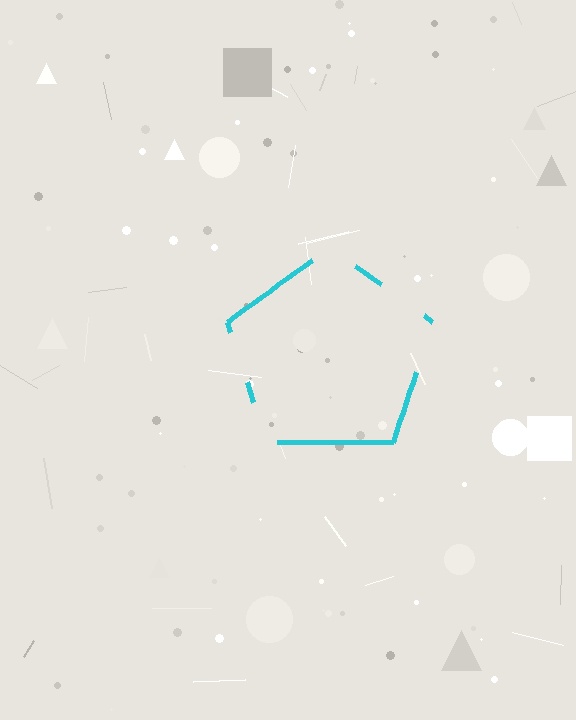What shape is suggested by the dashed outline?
The dashed outline suggests a pentagon.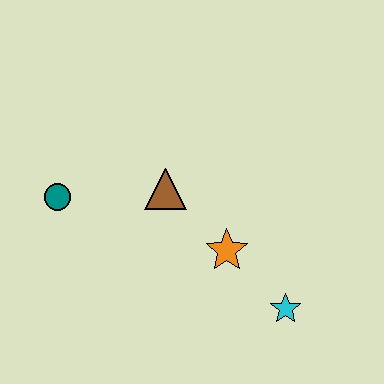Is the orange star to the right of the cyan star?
No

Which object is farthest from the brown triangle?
The cyan star is farthest from the brown triangle.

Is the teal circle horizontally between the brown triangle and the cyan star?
No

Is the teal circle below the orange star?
No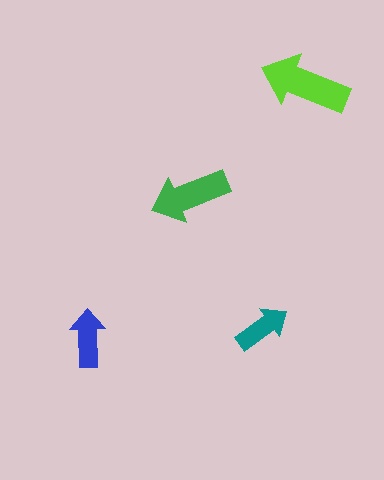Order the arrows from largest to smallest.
the lime one, the green one, the blue one, the teal one.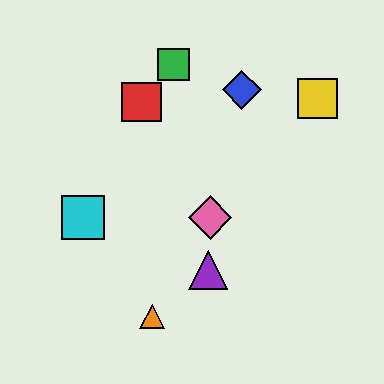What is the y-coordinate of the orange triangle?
The orange triangle is at y≈316.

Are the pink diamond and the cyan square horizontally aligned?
Yes, both are at y≈217.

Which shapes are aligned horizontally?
The cyan square, the pink diamond are aligned horizontally.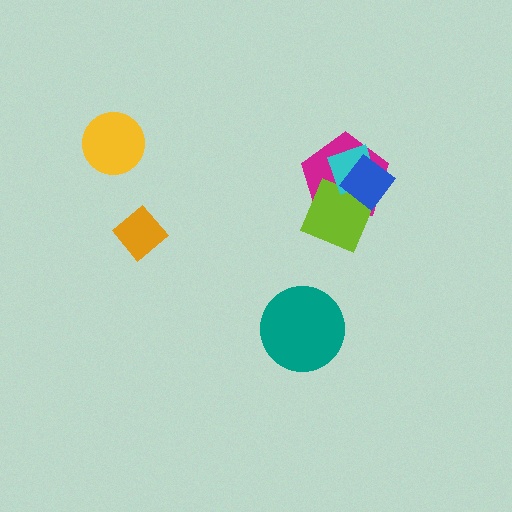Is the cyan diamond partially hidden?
Yes, it is partially covered by another shape.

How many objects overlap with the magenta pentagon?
3 objects overlap with the magenta pentagon.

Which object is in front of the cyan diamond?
The blue diamond is in front of the cyan diamond.